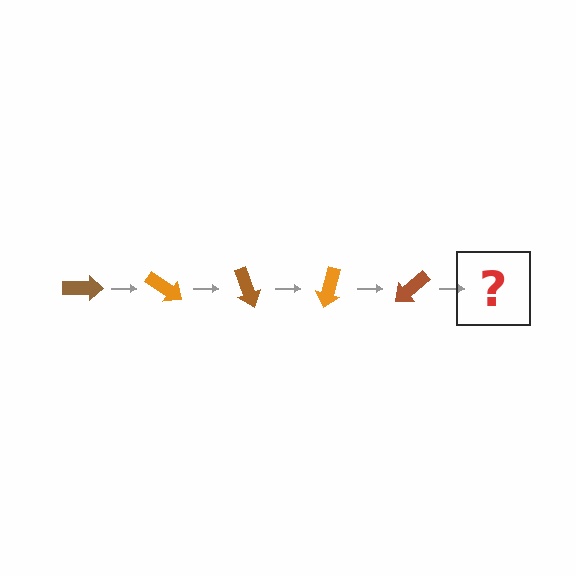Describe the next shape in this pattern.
It should be an orange arrow, rotated 175 degrees from the start.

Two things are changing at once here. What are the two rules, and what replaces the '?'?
The two rules are that it rotates 35 degrees each step and the color cycles through brown and orange. The '?' should be an orange arrow, rotated 175 degrees from the start.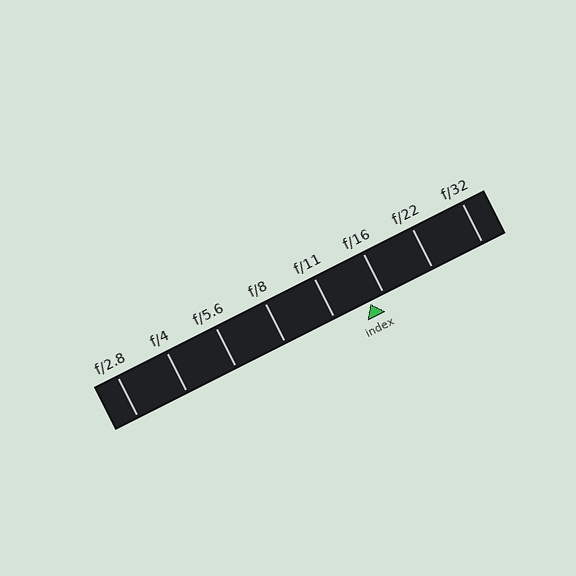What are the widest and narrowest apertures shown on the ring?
The widest aperture shown is f/2.8 and the narrowest is f/32.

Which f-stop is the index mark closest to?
The index mark is closest to f/16.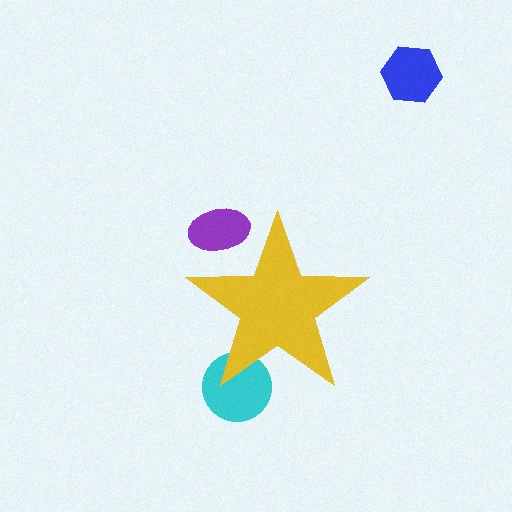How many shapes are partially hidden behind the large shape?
2 shapes are partially hidden.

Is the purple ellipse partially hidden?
Yes, the purple ellipse is partially hidden behind the yellow star.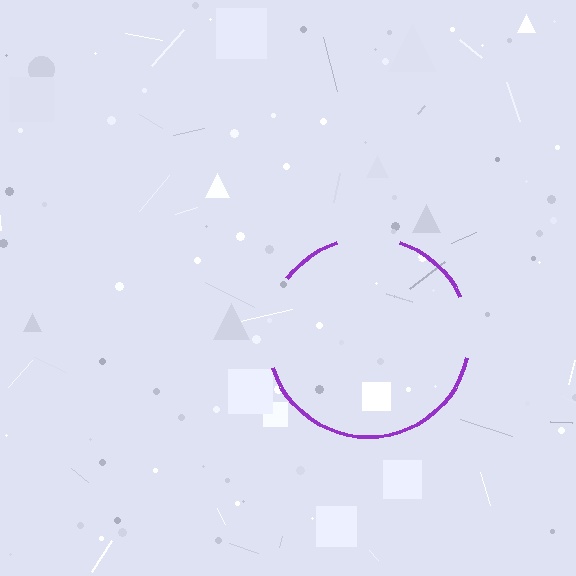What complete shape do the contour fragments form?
The contour fragments form a circle.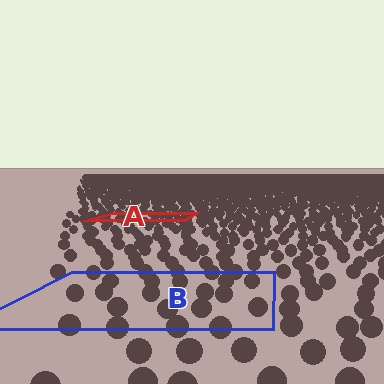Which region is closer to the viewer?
Region B is closer. The texture elements there are larger and more spread out.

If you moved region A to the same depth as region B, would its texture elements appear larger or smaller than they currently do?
They would appear larger. At a closer depth, the same texture elements are projected at a bigger on-screen size.